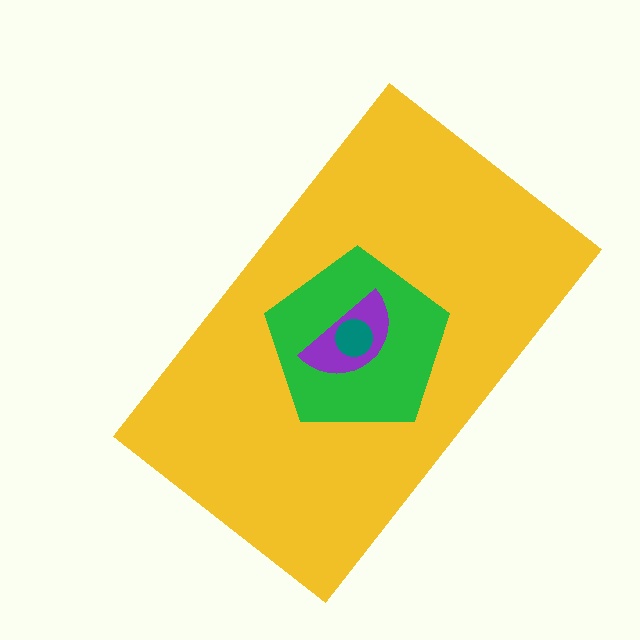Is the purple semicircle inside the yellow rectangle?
Yes.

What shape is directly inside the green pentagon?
The purple semicircle.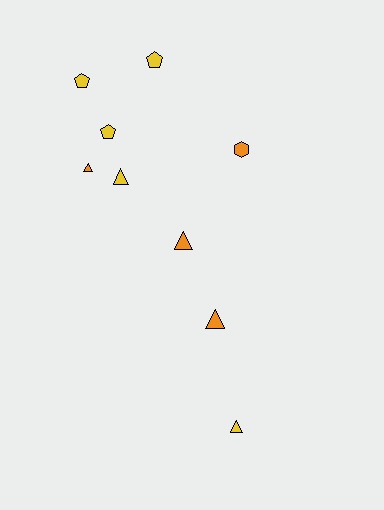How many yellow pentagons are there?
There are 3 yellow pentagons.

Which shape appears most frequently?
Triangle, with 5 objects.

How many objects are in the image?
There are 9 objects.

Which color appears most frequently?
Yellow, with 5 objects.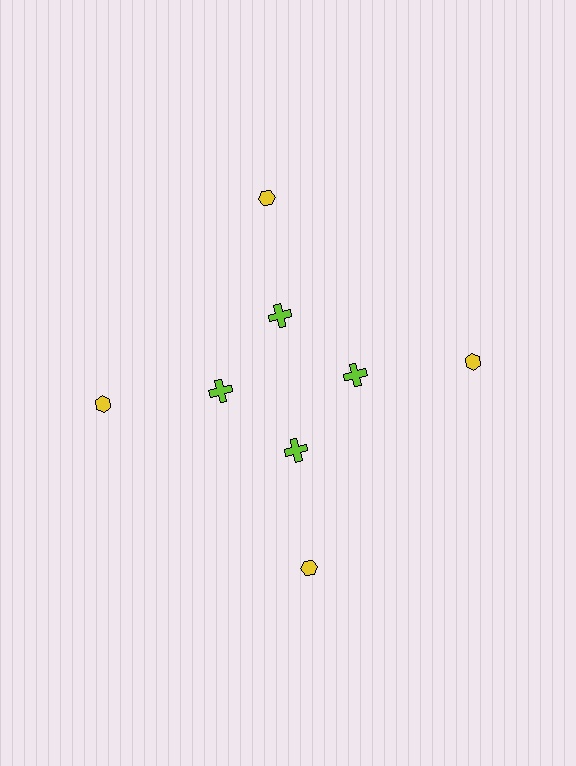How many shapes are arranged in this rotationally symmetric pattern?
There are 8 shapes, arranged in 4 groups of 2.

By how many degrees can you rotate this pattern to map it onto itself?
The pattern maps onto itself every 90 degrees of rotation.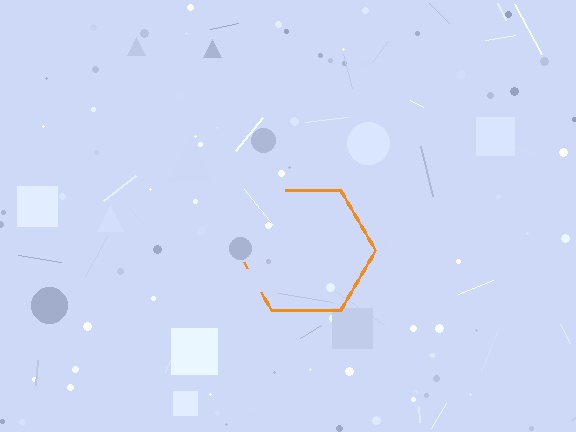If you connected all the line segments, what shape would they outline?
They would outline a hexagon.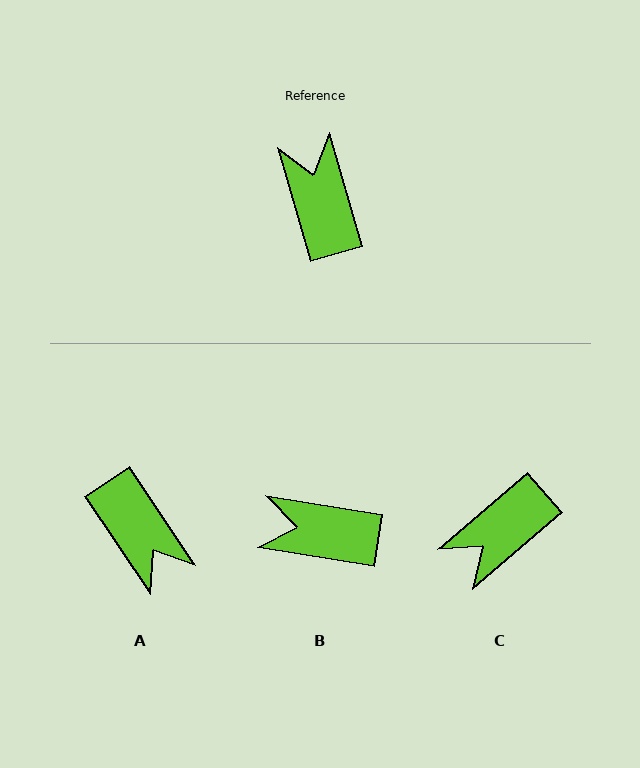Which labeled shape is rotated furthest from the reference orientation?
A, about 162 degrees away.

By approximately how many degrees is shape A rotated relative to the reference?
Approximately 162 degrees clockwise.